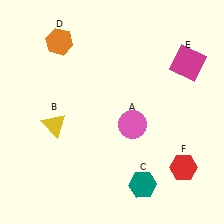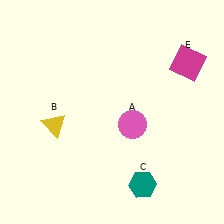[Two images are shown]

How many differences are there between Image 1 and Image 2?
There are 2 differences between the two images.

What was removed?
The red hexagon (F), the orange hexagon (D) were removed in Image 2.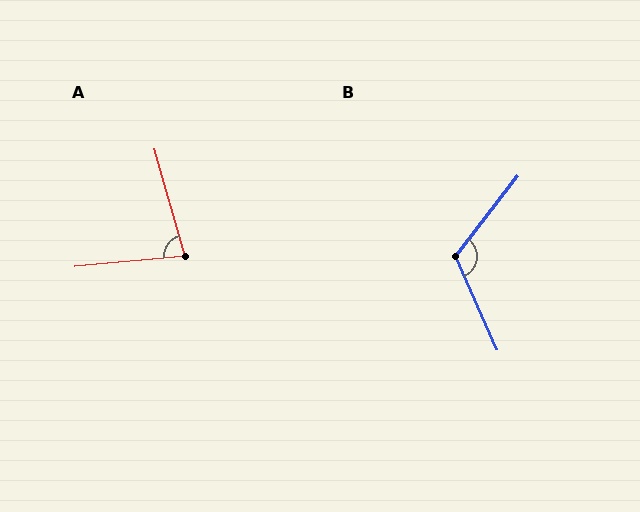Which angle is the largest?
B, at approximately 118 degrees.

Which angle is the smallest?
A, at approximately 79 degrees.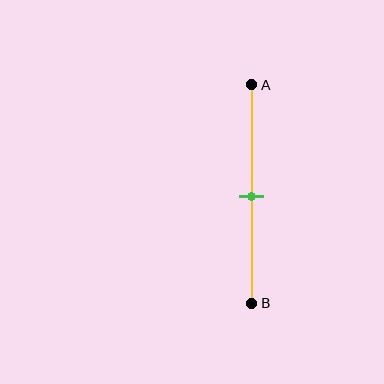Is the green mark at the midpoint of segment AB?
Yes, the mark is approximately at the midpoint.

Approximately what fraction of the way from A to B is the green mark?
The green mark is approximately 50% of the way from A to B.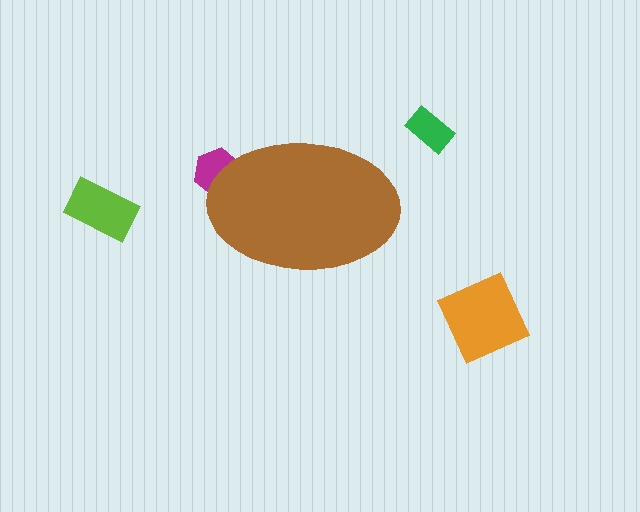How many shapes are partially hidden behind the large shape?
1 shape is partially hidden.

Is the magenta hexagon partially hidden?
Yes, the magenta hexagon is partially hidden behind the brown ellipse.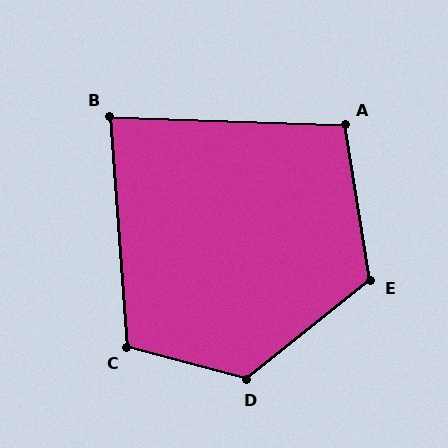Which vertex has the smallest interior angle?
B, at approximately 84 degrees.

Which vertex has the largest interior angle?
D, at approximately 126 degrees.